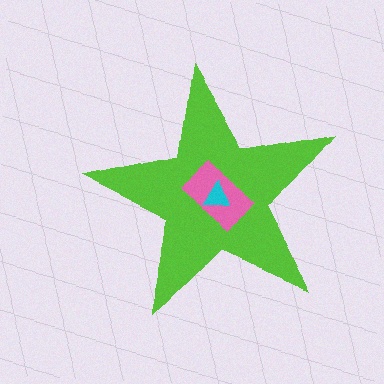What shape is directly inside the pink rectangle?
The cyan triangle.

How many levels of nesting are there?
3.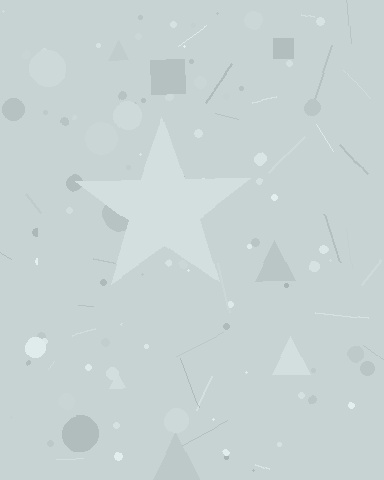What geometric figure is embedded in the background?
A star is embedded in the background.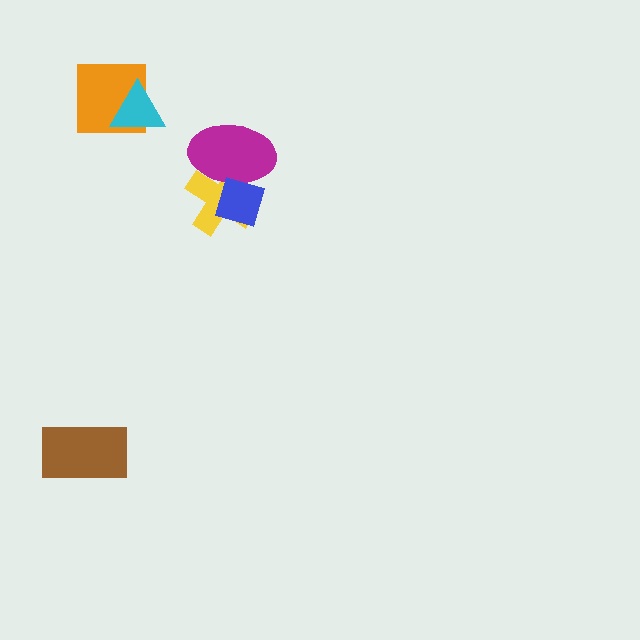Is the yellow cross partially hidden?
Yes, it is partially covered by another shape.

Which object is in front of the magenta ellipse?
The blue diamond is in front of the magenta ellipse.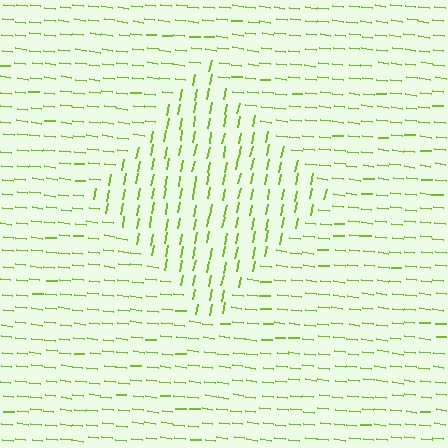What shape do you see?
I see a diamond.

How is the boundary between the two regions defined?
The boundary is defined purely by a change in line orientation (approximately 85 degrees difference). All lines are the same color and thickness.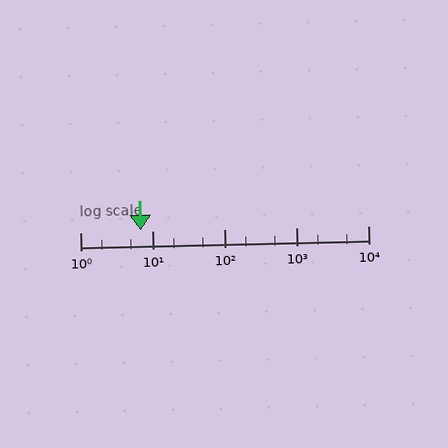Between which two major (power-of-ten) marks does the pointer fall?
The pointer is between 1 and 10.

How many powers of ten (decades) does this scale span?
The scale spans 4 decades, from 1 to 10000.